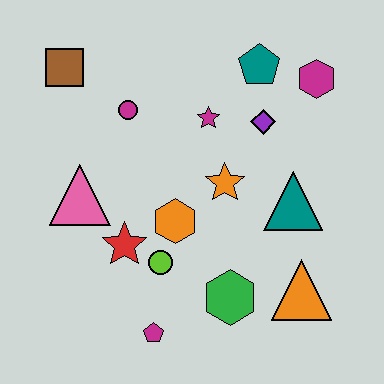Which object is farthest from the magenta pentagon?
The magenta hexagon is farthest from the magenta pentagon.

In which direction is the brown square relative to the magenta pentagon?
The brown square is above the magenta pentagon.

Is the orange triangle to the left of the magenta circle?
No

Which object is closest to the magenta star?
The purple diamond is closest to the magenta star.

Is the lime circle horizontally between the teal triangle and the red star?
Yes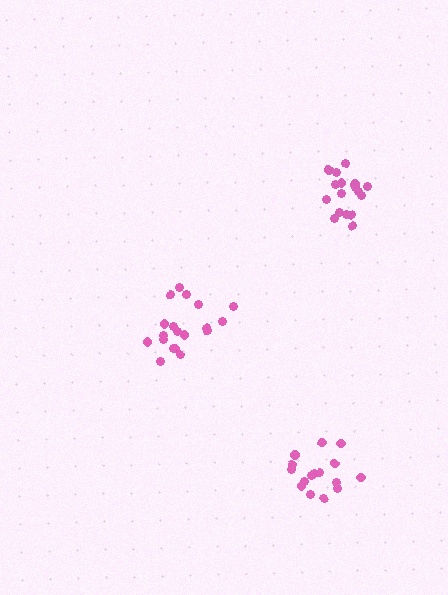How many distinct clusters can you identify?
There are 3 distinct clusters.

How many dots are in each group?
Group 1: 19 dots, Group 2: 17 dots, Group 3: 16 dots (52 total).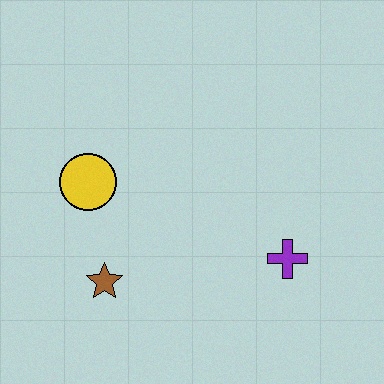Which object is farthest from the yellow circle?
The purple cross is farthest from the yellow circle.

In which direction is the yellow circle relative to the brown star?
The yellow circle is above the brown star.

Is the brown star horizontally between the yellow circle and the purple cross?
Yes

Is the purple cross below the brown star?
No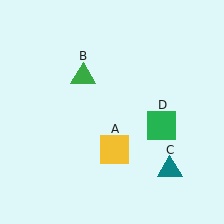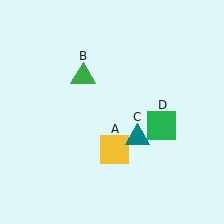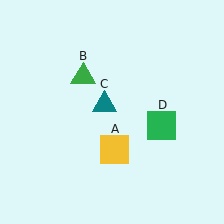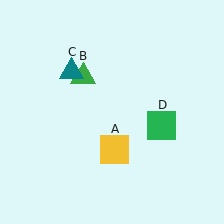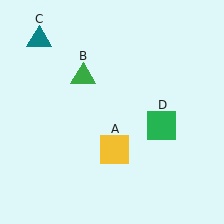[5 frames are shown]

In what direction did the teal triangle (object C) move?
The teal triangle (object C) moved up and to the left.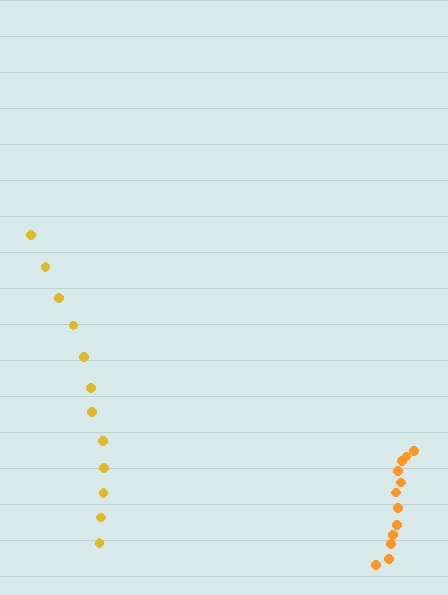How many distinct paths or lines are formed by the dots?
There are 2 distinct paths.